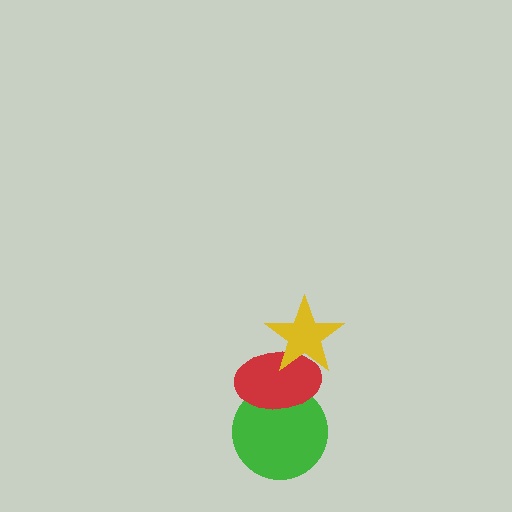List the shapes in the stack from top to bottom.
From top to bottom: the yellow star, the red ellipse, the green circle.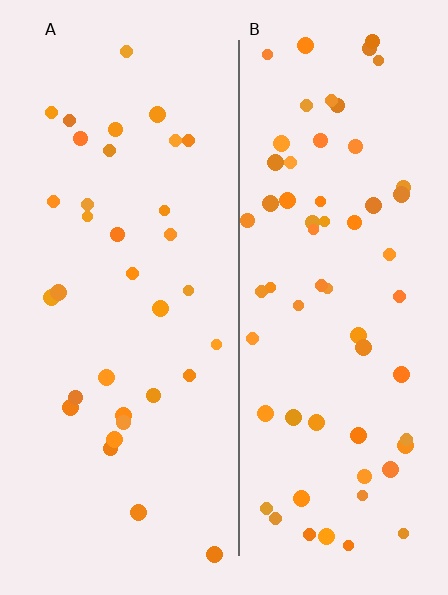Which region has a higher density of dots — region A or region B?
B (the right).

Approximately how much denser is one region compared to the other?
Approximately 1.9× — region B over region A.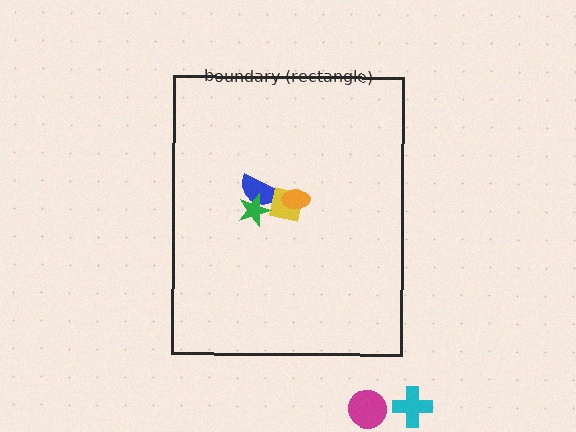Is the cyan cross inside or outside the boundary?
Outside.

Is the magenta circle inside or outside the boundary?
Outside.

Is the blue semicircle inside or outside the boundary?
Inside.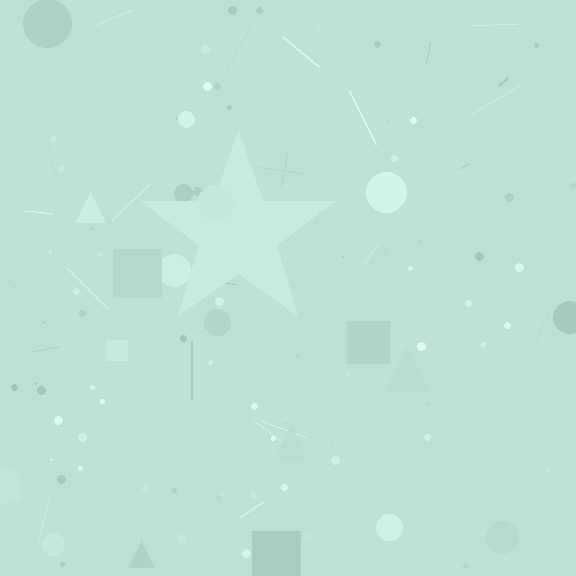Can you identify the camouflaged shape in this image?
The camouflaged shape is a star.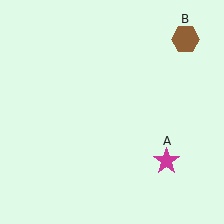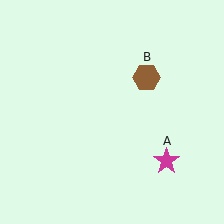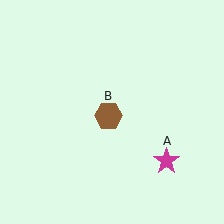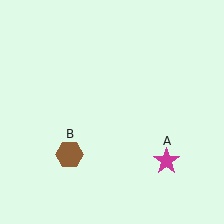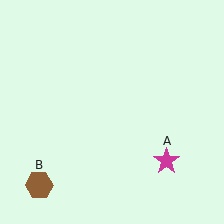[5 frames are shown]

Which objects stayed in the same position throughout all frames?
Magenta star (object A) remained stationary.